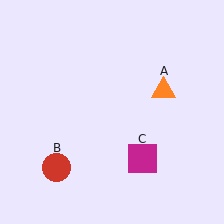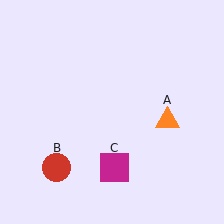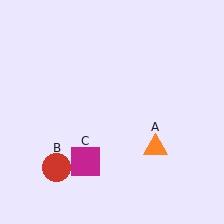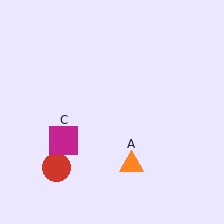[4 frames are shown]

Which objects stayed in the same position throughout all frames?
Red circle (object B) remained stationary.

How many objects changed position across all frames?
2 objects changed position: orange triangle (object A), magenta square (object C).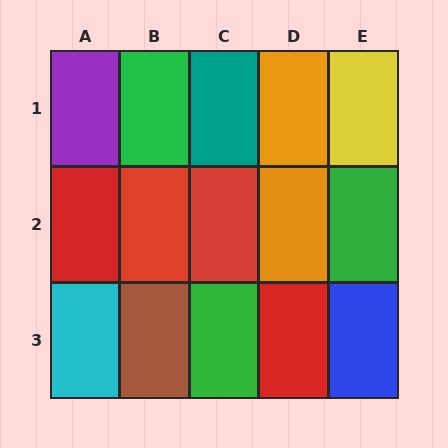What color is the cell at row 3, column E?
Blue.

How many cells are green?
3 cells are green.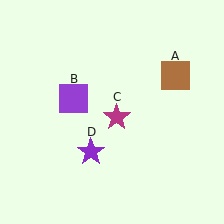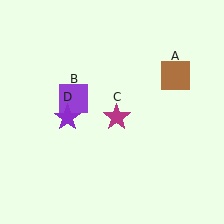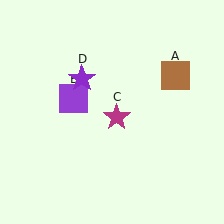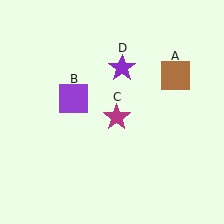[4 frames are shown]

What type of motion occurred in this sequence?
The purple star (object D) rotated clockwise around the center of the scene.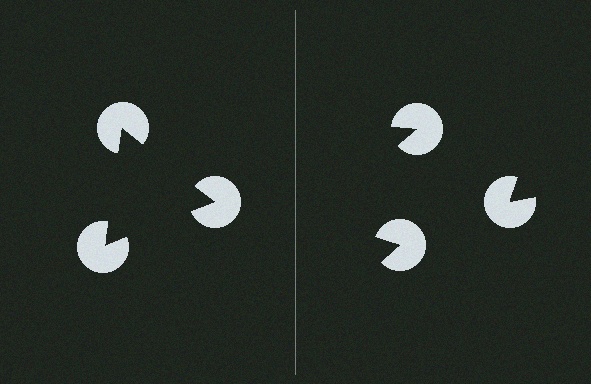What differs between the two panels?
The pac-man discs are positioned identically on both sides; only the wedge orientations differ. On the left they align to a triangle; on the right they are misaligned.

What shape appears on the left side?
An illusory triangle.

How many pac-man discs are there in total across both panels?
6 — 3 on each side.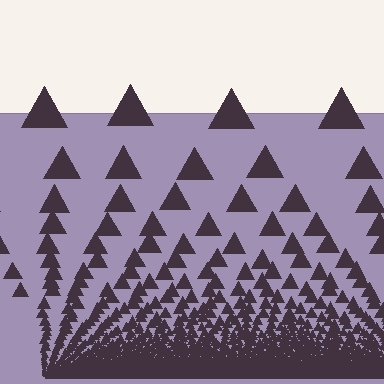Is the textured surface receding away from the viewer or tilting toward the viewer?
The surface appears to tilt toward the viewer. Texture elements get larger and sparser toward the top.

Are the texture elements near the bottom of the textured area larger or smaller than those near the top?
Smaller. The gradient is inverted — elements near the bottom are smaller and denser.